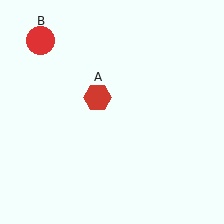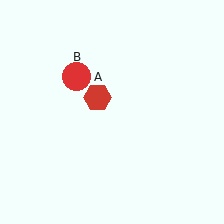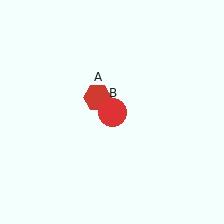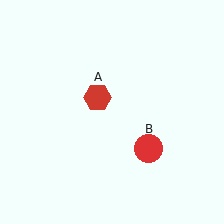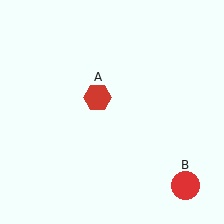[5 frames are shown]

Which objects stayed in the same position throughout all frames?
Red hexagon (object A) remained stationary.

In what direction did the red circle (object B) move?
The red circle (object B) moved down and to the right.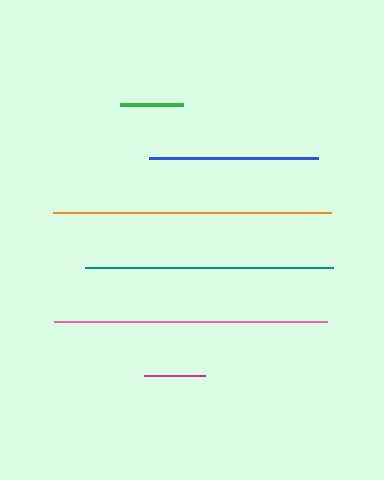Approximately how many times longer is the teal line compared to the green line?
The teal line is approximately 3.9 times the length of the green line.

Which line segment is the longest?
The orange line is the longest at approximately 278 pixels.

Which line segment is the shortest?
The magenta line is the shortest at approximately 60 pixels.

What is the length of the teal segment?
The teal segment is approximately 248 pixels long.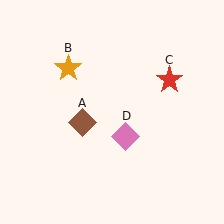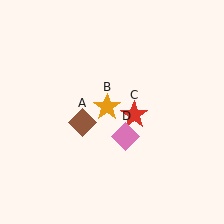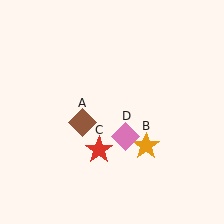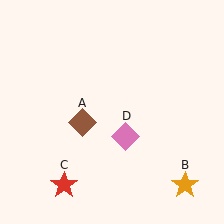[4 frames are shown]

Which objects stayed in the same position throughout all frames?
Brown diamond (object A) and pink diamond (object D) remained stationary.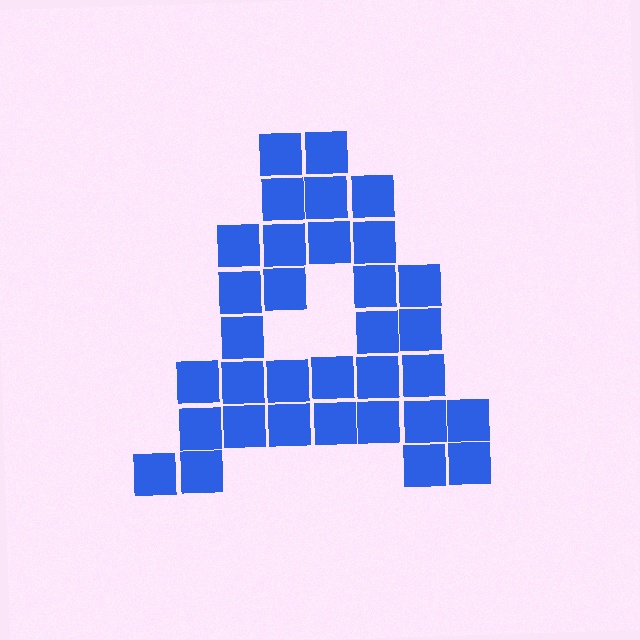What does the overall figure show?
The overall figure shows the letter A.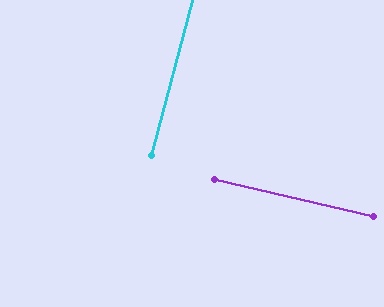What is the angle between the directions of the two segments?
Approximately 88 degrees.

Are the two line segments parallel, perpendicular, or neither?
Perpendicular — they meet at approximately 88°.